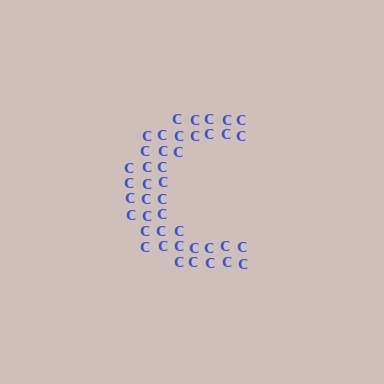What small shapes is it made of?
It is made of small letter C's.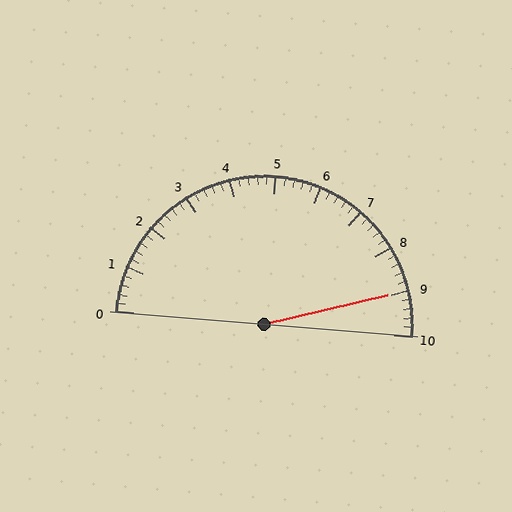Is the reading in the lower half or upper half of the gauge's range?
The reading is in the upper half of the range (0 to 10).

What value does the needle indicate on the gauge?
The needle indicates approximately 9.0.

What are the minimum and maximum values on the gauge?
The gauge ranges from 0 to 10.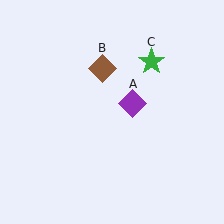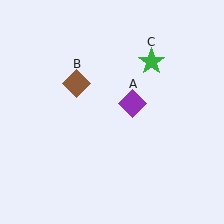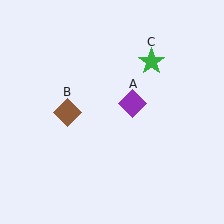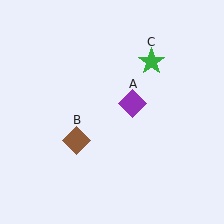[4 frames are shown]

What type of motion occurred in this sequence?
The brown diamond (object B) rotated counterclockwise around the center of the scene.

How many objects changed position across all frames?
1 object changed position: brown diamond (object B).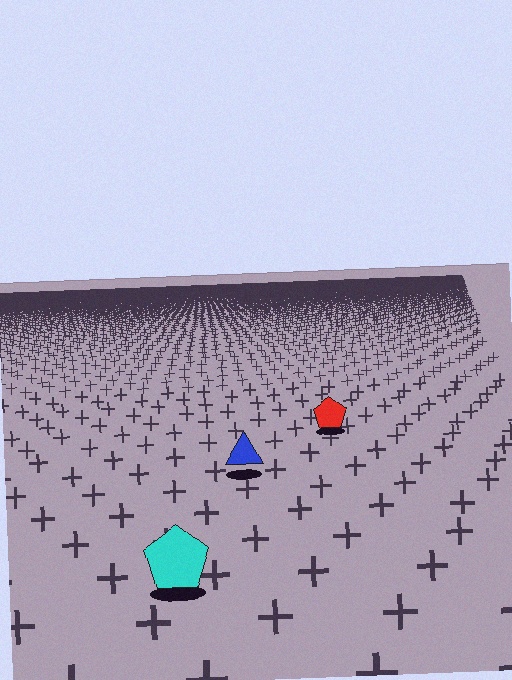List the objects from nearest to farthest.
From nearest to farthest: the cyan pentagon, the blue triangle, the red pentagon.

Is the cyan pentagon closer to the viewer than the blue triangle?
Yes. The cyan pentagon is closer — you can tell from the texture gradient: the ground texture is coarser near it.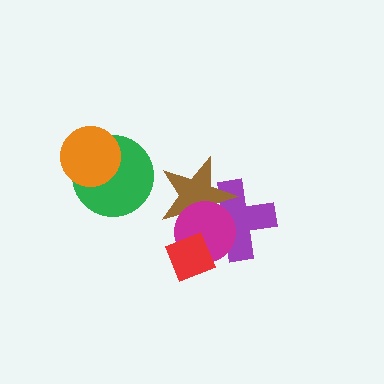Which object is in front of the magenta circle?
The red diamond is in front of the magenta circle.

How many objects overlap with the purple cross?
3 objects overlap with the purple cross.